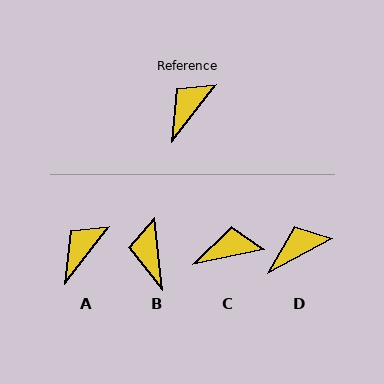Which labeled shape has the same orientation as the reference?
A.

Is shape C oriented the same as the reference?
No, it is off by about 40 degrees.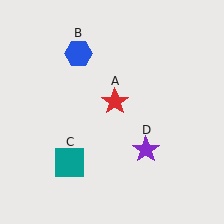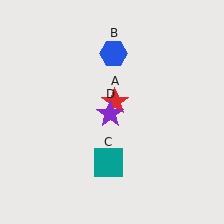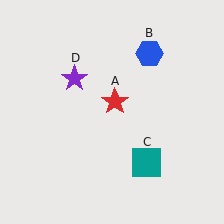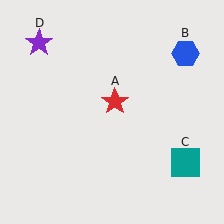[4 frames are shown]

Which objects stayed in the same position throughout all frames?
Red star (object A) remained stationary.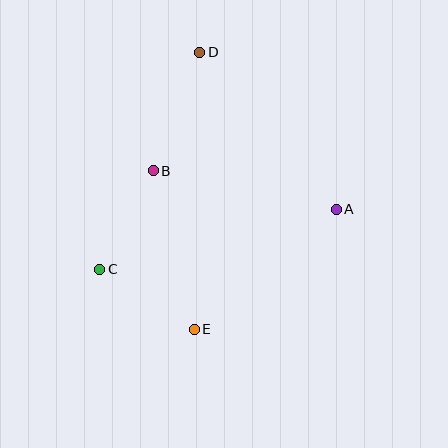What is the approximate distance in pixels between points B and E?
The distance between B and E is approximately 164 pixels.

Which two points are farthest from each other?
Points D and E are farthest from each other.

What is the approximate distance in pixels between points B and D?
The distance between B and D is approximately 127 pixels.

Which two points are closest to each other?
Points C and E are closest to each other.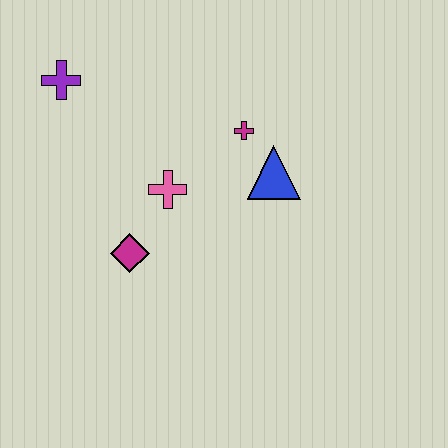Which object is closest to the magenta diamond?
The pink cross is closest to the magenta diamond.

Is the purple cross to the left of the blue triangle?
Yes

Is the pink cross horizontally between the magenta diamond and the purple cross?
No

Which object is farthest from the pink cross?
The purple cross is farthest from the pink cross.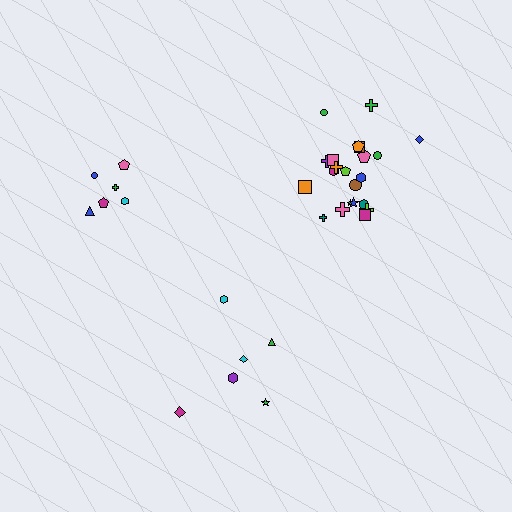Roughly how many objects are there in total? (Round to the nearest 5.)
Roughly 35 objects in total.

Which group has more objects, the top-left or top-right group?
The top-right group.